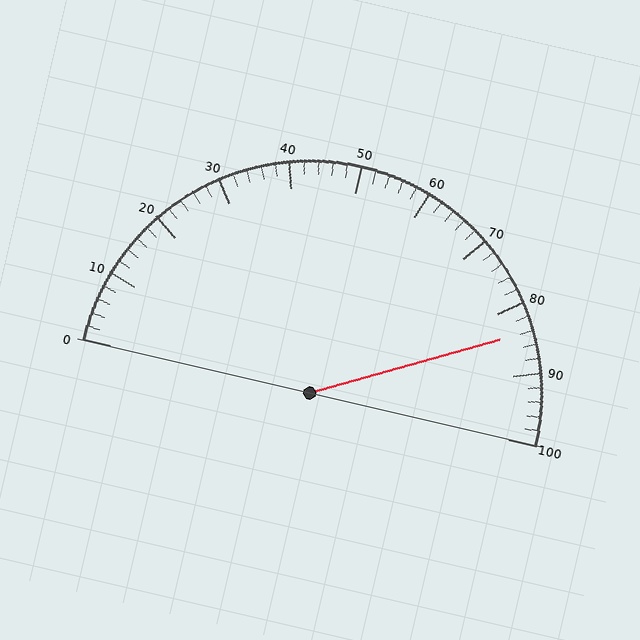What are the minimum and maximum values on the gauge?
The gauge ranges from 0 to 100.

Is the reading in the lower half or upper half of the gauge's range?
The reading is in the upper half of the range (0 to 100).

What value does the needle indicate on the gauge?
The needle indicates approximately 84.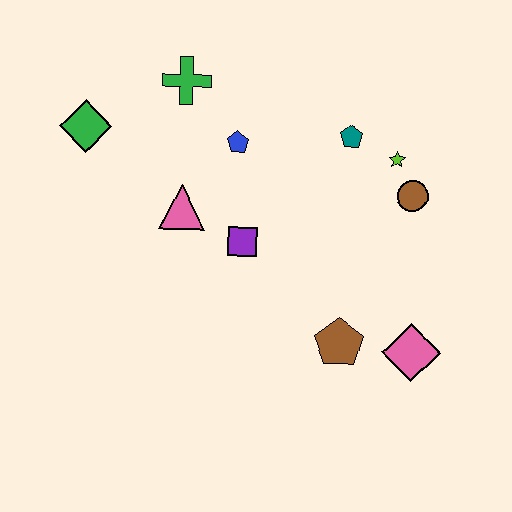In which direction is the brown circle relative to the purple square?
The brown circle is to the right of the purple square.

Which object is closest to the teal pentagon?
The lime star is closest to the teal pentagon.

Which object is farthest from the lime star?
The green diamond is farthest from the lime star.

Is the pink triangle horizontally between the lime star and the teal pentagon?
No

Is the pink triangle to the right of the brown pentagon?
No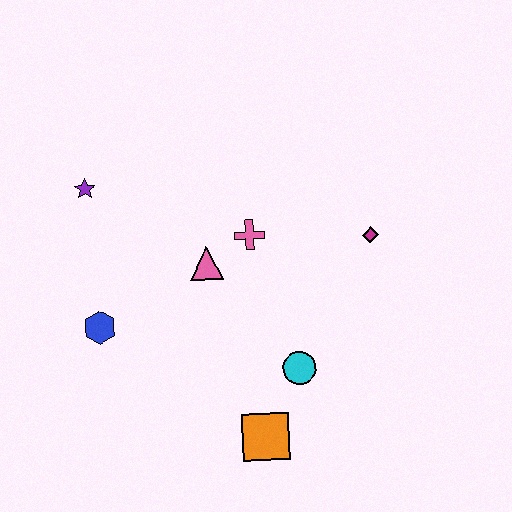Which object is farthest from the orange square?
The purple star is farthest from the orange square.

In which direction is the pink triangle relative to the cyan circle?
The pink triangle is above the cyan circle.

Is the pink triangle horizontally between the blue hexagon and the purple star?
No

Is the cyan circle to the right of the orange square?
Yes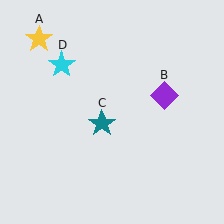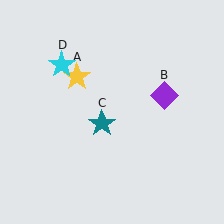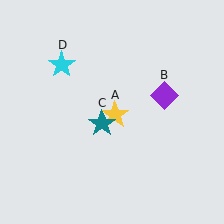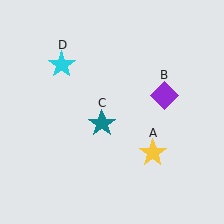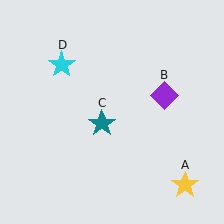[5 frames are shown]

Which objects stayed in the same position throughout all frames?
Purple diamond (object B) and teal star (object C) and cyan star (object D) remained stationary.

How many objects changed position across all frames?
1 object changed position: yellow star (object A).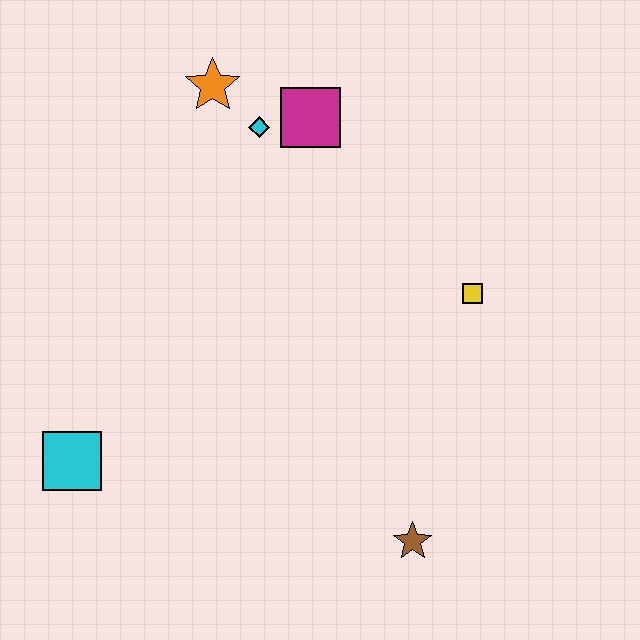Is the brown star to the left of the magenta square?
No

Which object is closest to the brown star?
The yellow square is closest to the brown star.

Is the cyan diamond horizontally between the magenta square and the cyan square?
Yes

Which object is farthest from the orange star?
The brown star is farthest from the orange star.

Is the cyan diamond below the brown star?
No